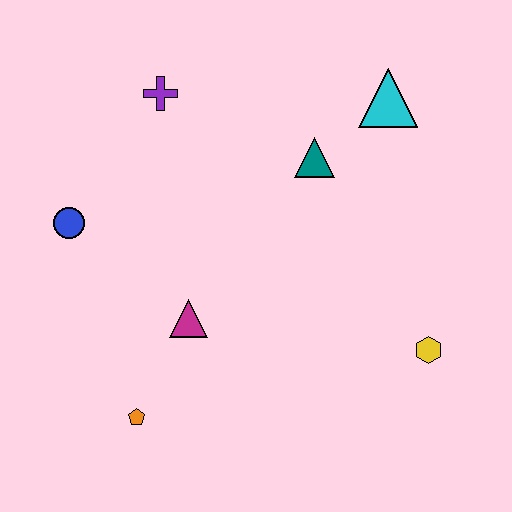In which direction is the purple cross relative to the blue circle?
The purple cross is above the blue circle.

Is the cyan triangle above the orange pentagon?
Yes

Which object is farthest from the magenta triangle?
The cyan triangle is farthest from the magenta triangle.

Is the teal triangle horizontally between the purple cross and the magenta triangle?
No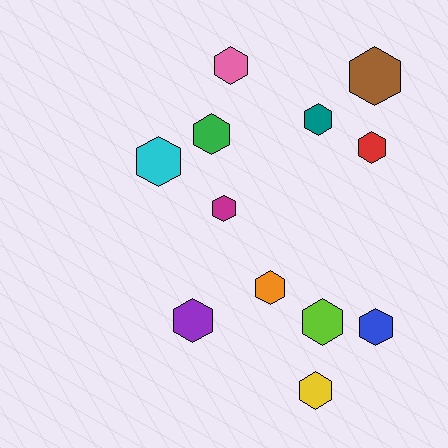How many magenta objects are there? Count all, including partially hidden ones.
There is 1 magenta object.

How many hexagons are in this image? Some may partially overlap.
There are 12 hexagons.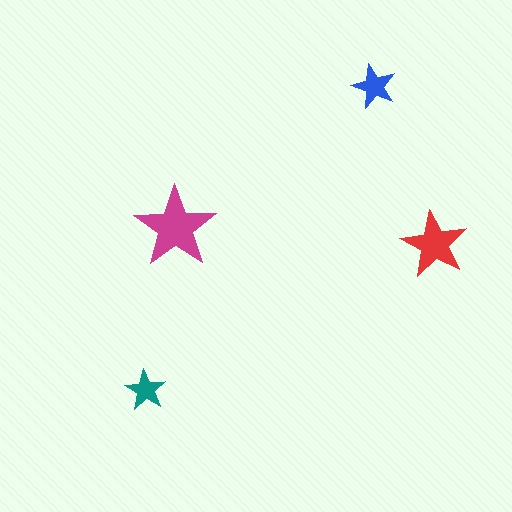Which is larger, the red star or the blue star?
The red one.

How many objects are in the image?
There are 4 objects in the image.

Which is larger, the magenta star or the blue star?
The magenta one.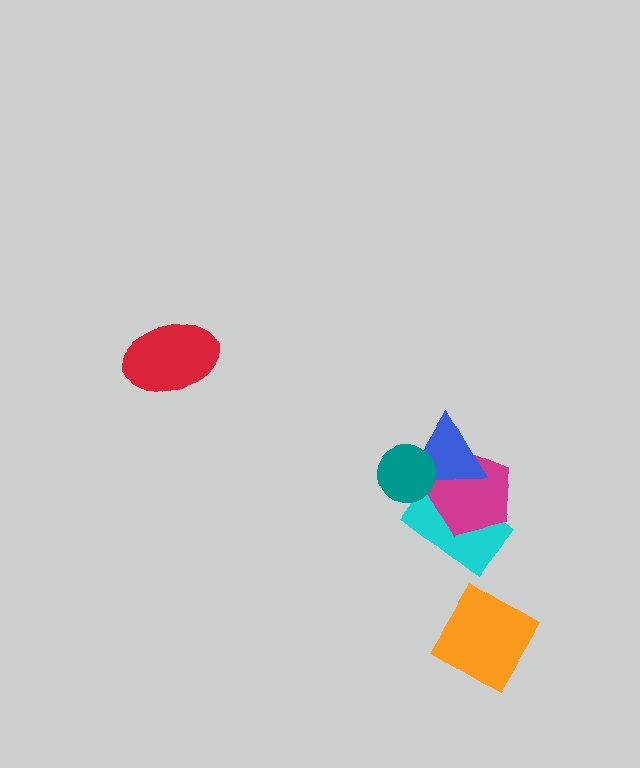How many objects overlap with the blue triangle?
3 objects overlap with the blue triangle.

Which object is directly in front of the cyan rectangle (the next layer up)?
The magenta pentagon is directly in front of the cyan rectangle.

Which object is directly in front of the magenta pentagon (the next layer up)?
The blue triangle is directly in front of the magenta pentagon.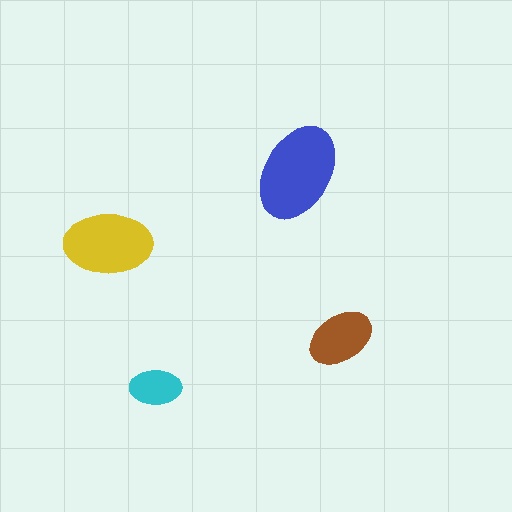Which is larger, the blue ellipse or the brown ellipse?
The blue one.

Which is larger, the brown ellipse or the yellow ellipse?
The yellow one.